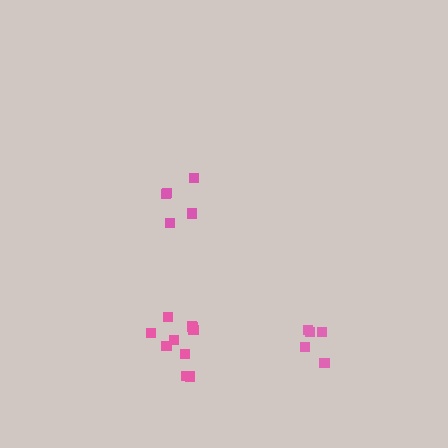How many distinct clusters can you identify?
There are 3 distinct clusters.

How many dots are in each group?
Group 1: 10 dots, Group 2: 5 dots, Group 3: 5 dots (20 total).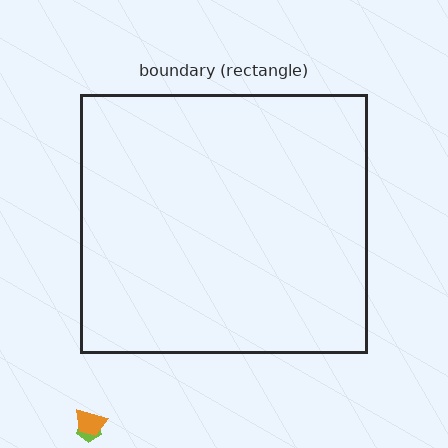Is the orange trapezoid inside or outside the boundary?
Outside.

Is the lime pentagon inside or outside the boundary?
Outside.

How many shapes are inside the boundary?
0 inside, 2 outside.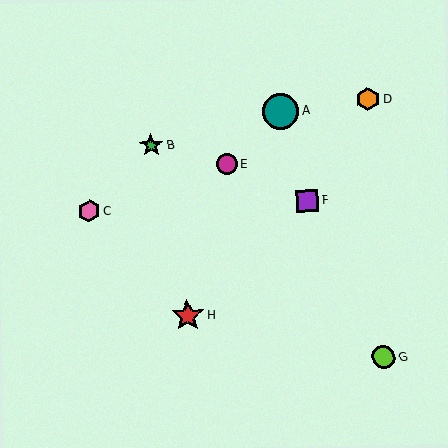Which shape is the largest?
The teal circle (labeled A) is the largest.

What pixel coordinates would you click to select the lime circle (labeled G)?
Click at (383, 357) to select the lime circle G.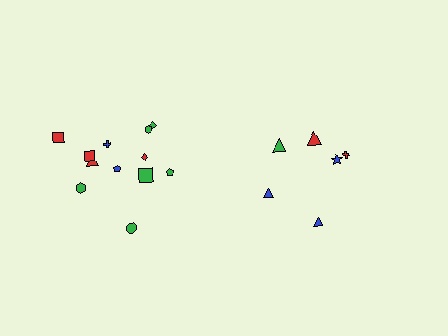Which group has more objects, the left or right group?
The left group.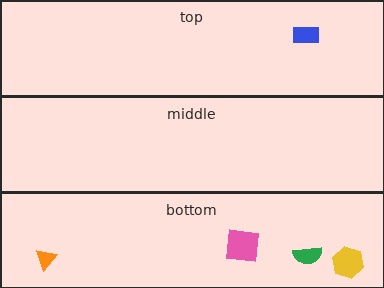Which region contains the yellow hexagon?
The bottom region.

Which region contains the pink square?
The bottom region.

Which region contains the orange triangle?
The bottom region.